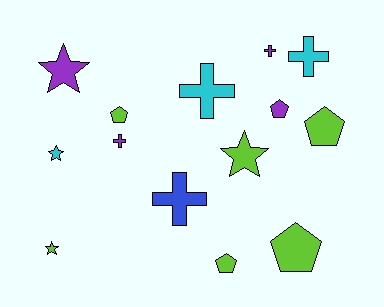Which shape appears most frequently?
Pentagon, with 5 objects.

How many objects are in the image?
There are 14 objects.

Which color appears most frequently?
Lime, with 6 objects.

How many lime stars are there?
There are 2 lime stars.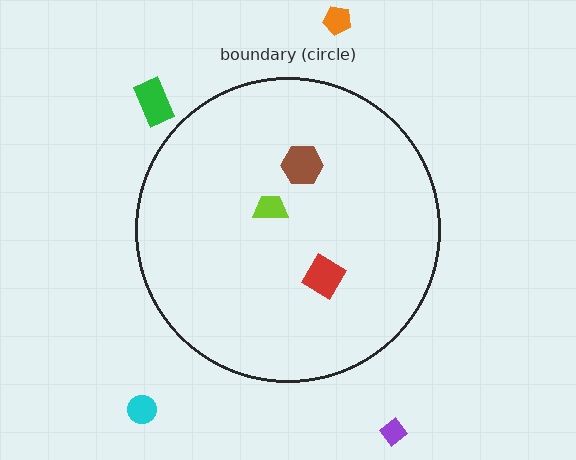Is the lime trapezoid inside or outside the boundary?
Inside.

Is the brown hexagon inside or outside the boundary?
Inside.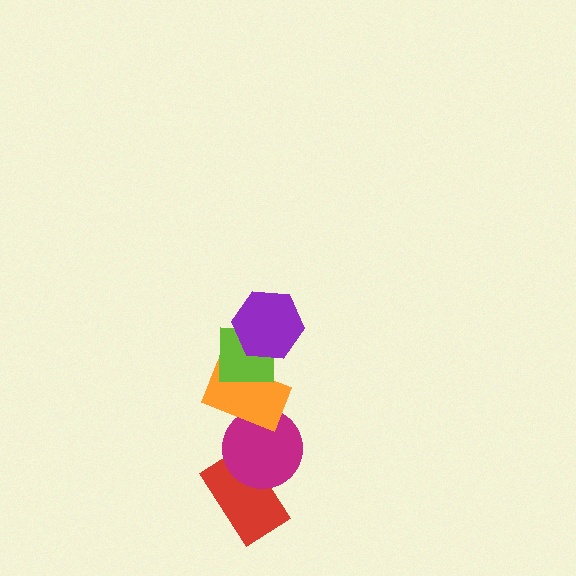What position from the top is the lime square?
The lime square is 2nd from the top.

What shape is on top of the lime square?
The purple hexagon is on top of the lime square.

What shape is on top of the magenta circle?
The orange rectangle is on top of the magenta circle.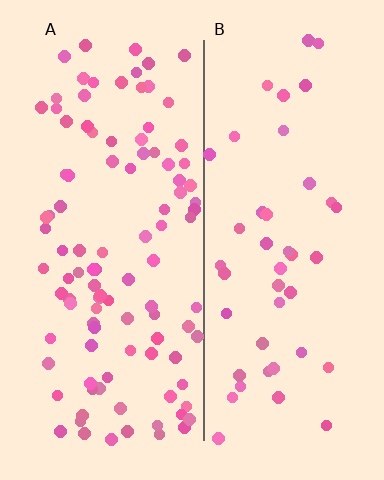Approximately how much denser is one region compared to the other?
Approximately 2.3× — region A over region B.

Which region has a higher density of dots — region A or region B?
A (the left).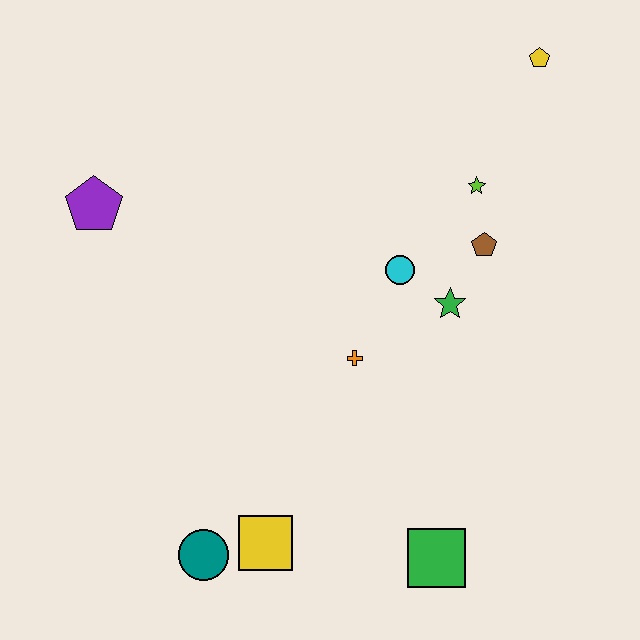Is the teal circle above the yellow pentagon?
No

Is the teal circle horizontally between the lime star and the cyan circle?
No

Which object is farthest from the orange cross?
The yellow pentagon is farthest from the orange cross.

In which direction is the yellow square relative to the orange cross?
The yellow square is below the orange cross.